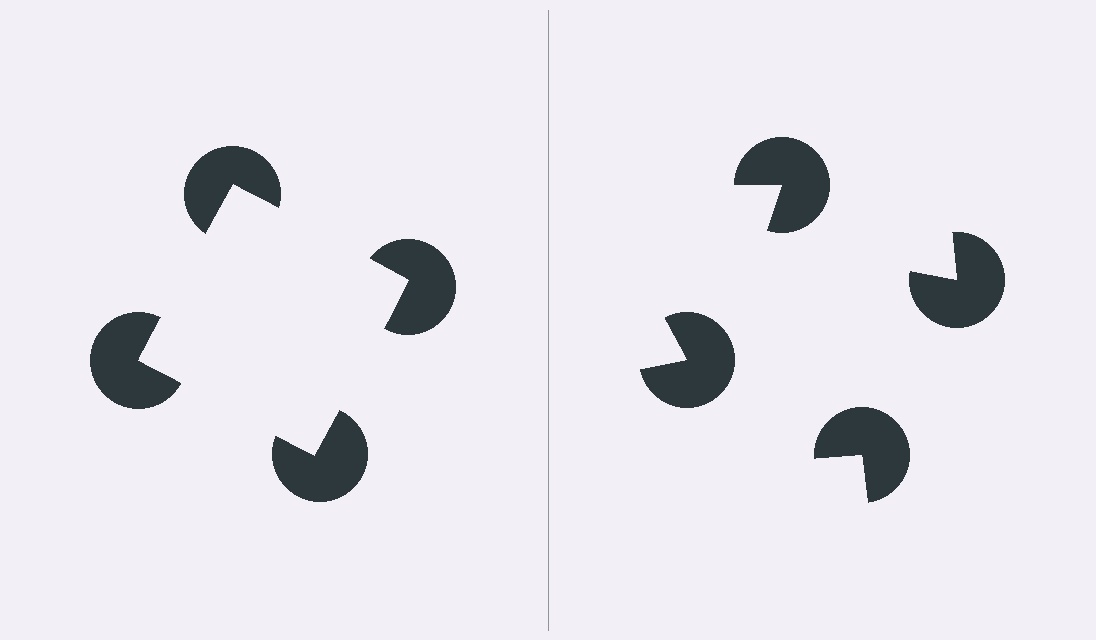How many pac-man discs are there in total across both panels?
8 — 4 on each side.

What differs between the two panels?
The pac-man discs are positioned identically on both sides; only the wedge orientations differ. On the left they align to a square; on the right they are misaligned.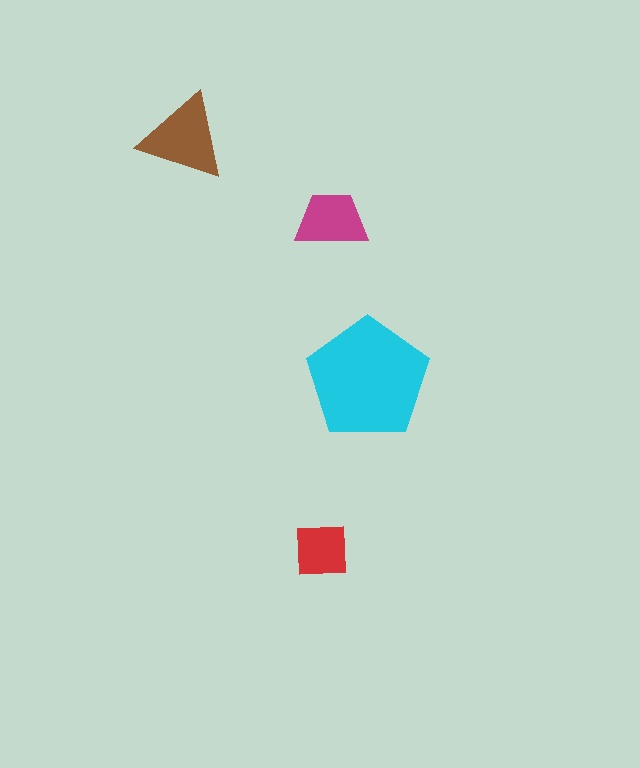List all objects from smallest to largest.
The red square, the magenta trapezoid, the brown triangle, the cyan pentagon.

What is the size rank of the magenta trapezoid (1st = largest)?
3rd.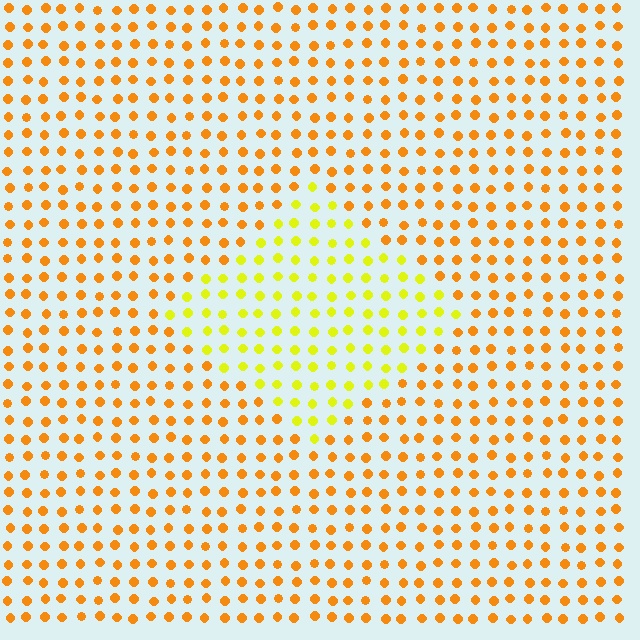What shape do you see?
I see a diamond.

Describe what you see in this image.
The image is filled with small orange elements in a uniform arrangement. A diamond-shaped region is visible where the elements are tinted to a slightly different hue, forming a subtle color boundary.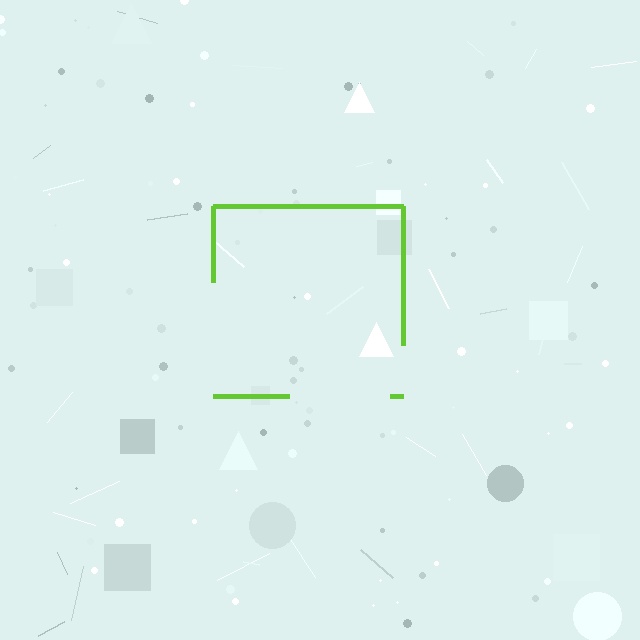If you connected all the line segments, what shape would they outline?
They would outline a square.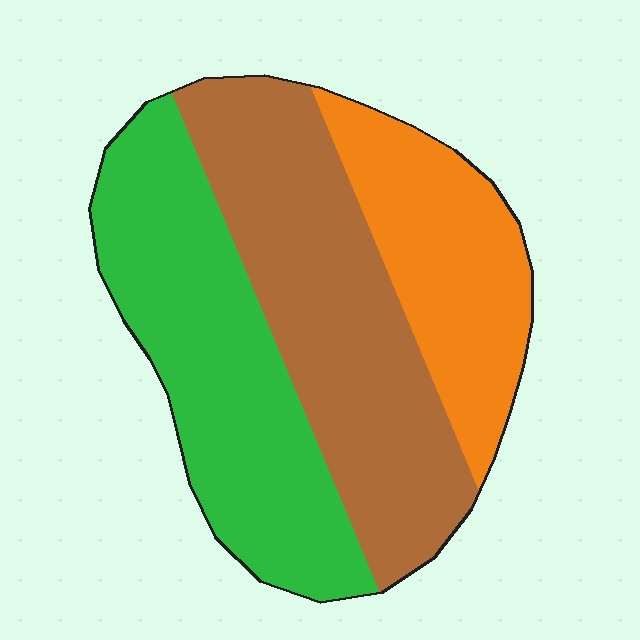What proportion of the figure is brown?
Brown takes up about two fifths (2/5) of the figure.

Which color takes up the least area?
Orange, at roughly 25%.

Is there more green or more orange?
Green.